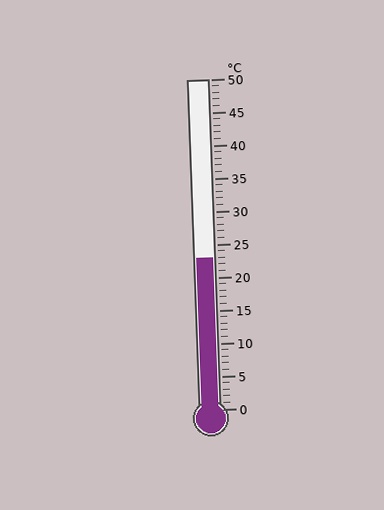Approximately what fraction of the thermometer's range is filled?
The thermometer is filled to approximately 45% of its range.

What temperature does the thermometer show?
The thermometer shows approximately 23°C.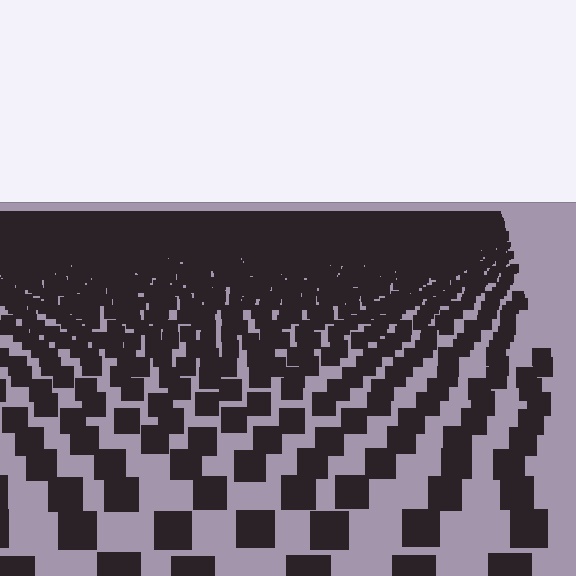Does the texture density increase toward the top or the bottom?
Density increases toward the top.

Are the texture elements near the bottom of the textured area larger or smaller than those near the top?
Larger. Near the bottom, elements are closer to the viewer and appear at a bigger on-screen size.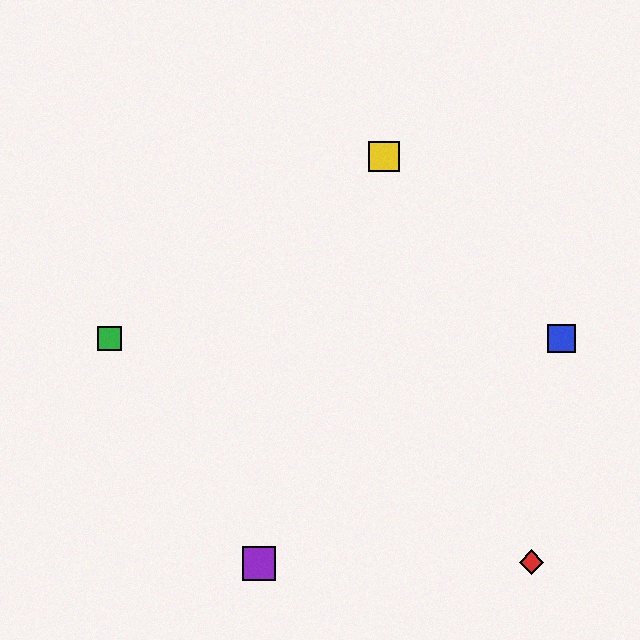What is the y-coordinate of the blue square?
The blue square is at y≈338.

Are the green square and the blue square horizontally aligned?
Yes, both are at y≈338.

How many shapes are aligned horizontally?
2 shapes (the blue square, the green square) are aligned horizontally.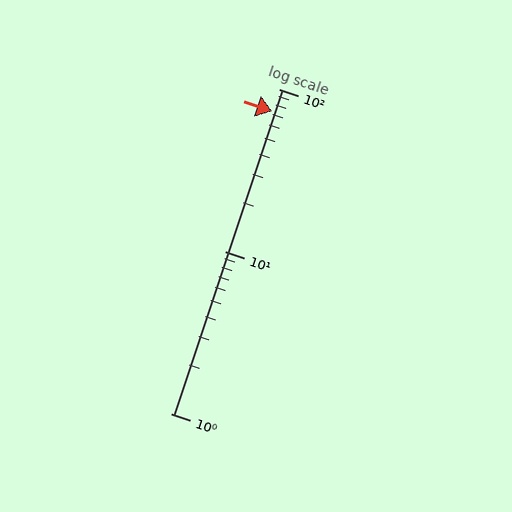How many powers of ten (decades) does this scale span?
The scale spans 2 decades, from 1 to 100.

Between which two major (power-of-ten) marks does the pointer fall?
The pointer is between 10 and 100.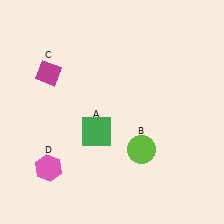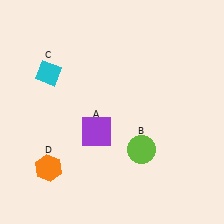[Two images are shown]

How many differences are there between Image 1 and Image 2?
There are 3 differences between the two images.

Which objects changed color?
A changed from green to purple. C changed from magenta to cyan. D changed from pink to orange.